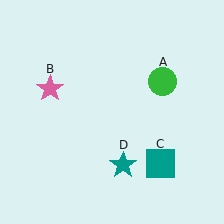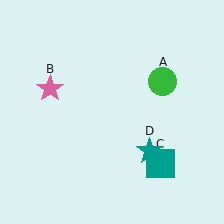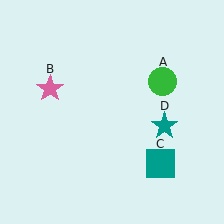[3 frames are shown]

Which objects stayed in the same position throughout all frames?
Green circle (object A) and pink star (object B) and teal square (object C) remained stationary.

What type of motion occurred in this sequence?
The teal star (object D) rotated counterclockwise around the center of the scene.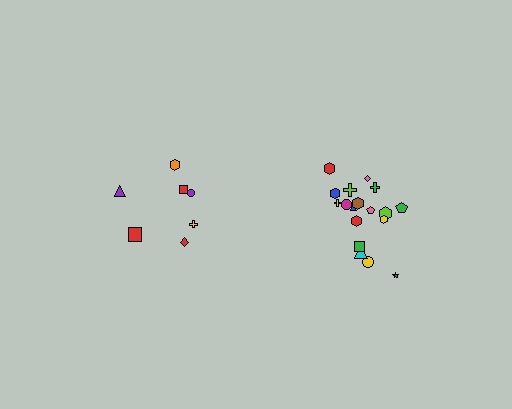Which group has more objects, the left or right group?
The right group.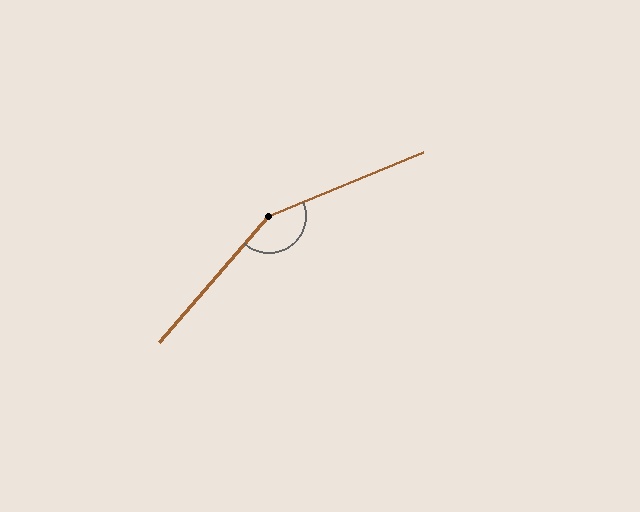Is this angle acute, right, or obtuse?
It is obtuse.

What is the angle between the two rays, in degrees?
Approximately 153 degrees.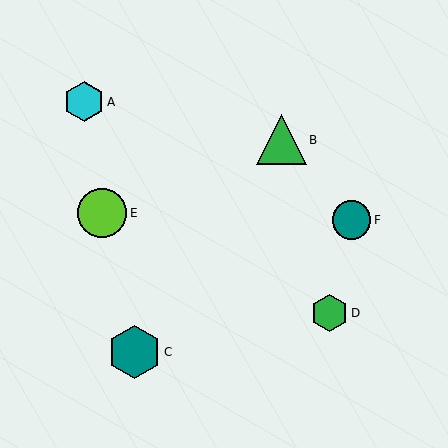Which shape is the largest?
The teal hexagon (labeled C) is the largest.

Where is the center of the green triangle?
The center of the green triangle is at (281, 140).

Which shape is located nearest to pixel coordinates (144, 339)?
The teal hexagon (labeled C) at (135, 352) is nearest to that location.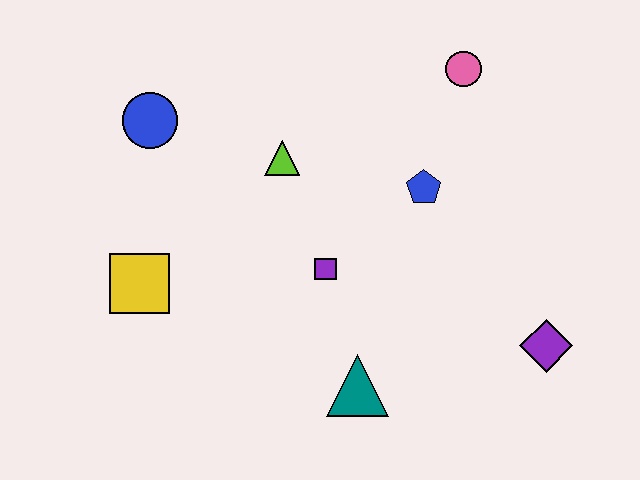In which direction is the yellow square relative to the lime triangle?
The yellow square is to the left of the lime triangle.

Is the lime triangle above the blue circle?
No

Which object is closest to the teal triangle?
The purple square is closest to the teal triangle.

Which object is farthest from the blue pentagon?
The yellow square is farthest from the blue pentagon.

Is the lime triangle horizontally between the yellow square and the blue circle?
No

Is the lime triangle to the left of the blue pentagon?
Yes